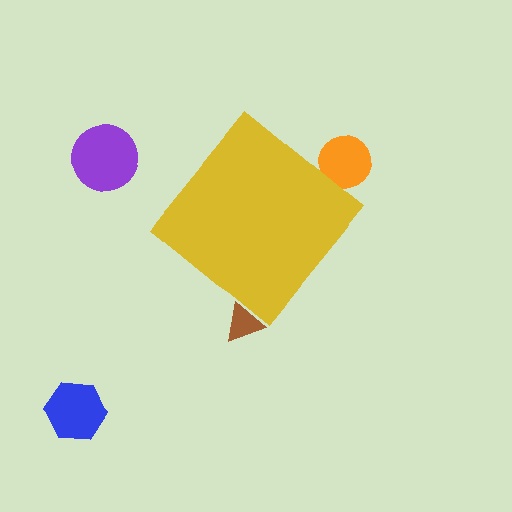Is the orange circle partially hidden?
Yes, the orange circle is partially hidden behind the yellow diamond.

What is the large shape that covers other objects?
A yellow diamond.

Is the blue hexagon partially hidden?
No, the blue hexagon is fully visible.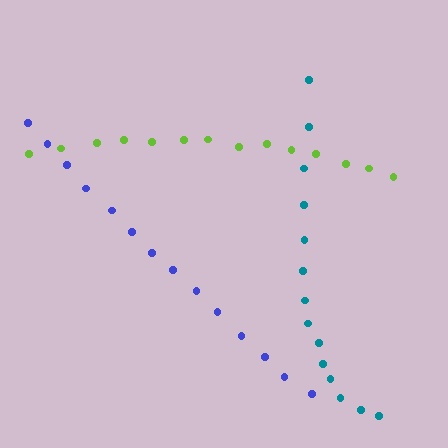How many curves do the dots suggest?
There are 3 distinct paths.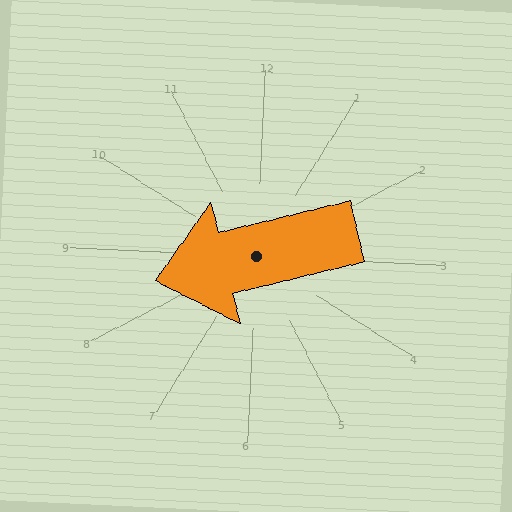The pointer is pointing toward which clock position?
Roughly 8 o'clock.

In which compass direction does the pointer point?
West.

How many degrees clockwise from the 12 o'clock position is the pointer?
Approximately 254 degrees.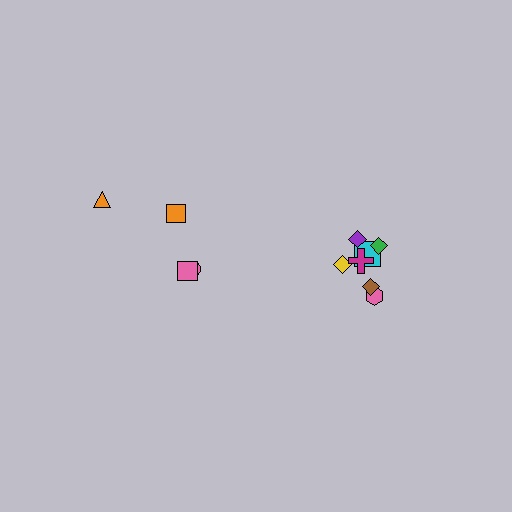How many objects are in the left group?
There are 4 objects.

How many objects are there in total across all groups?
There are 11 objects.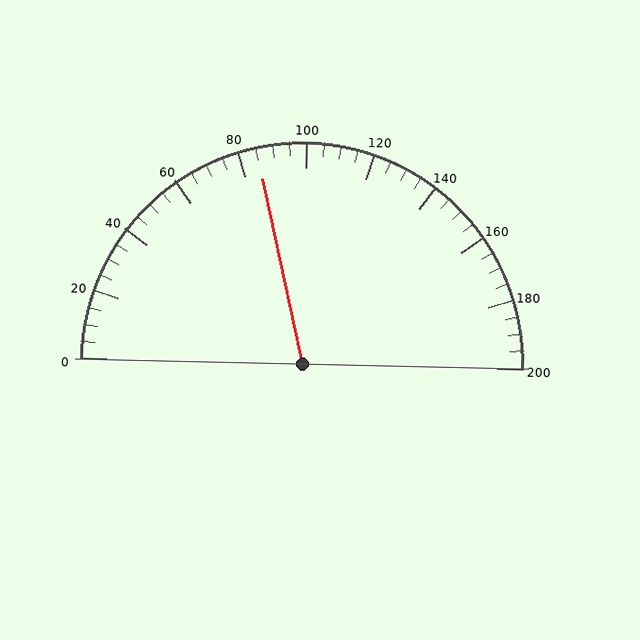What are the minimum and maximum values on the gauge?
The gauge ranges from 0 to 200.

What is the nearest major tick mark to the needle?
The nearest major tick mark is 80.